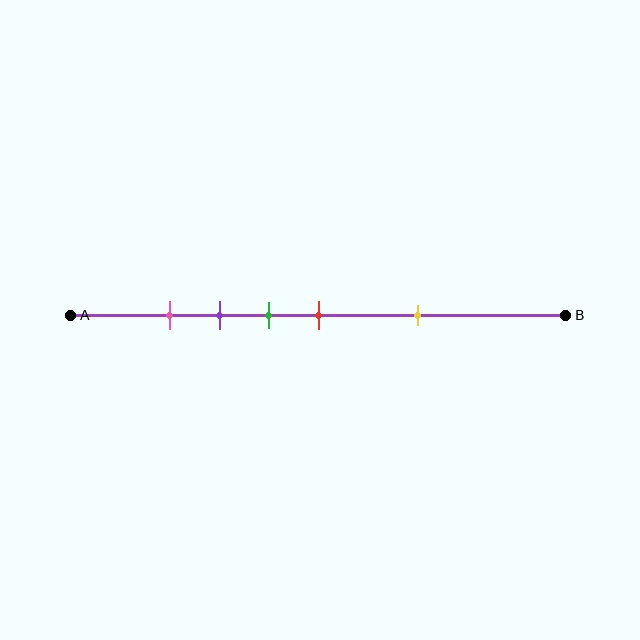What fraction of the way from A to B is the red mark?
The red mark is approximately 50% (0.5) of the way from A to B.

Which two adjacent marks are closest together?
The pink and purple marks are the closest adjacent pair.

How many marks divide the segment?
There are 5 marks dividing the segment.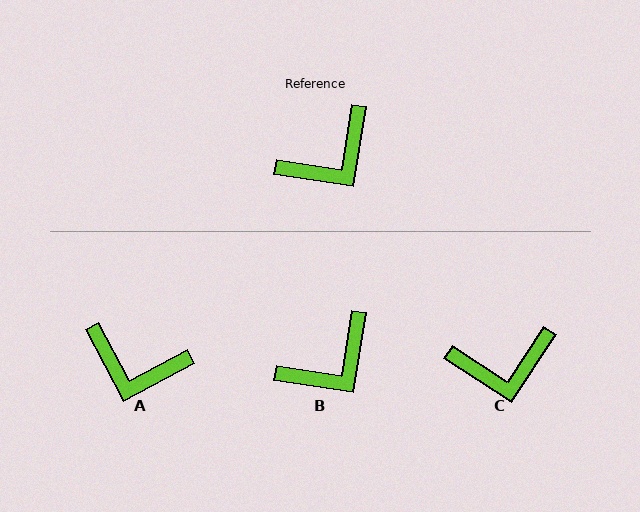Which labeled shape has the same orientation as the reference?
B.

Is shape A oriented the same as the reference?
No, it is off by about 53 degrees.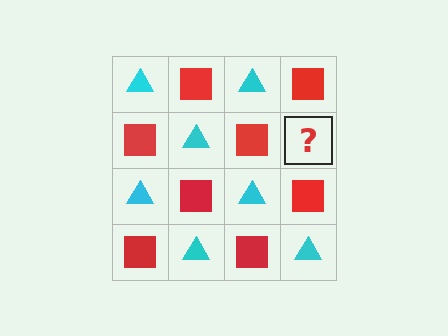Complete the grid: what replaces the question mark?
The question mark should be replaced with a cyan triangle.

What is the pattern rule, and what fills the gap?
The rule is that it alternates cyan triangle and red square in a checkerboard pattern. The gap should be filled with a cyan triangle.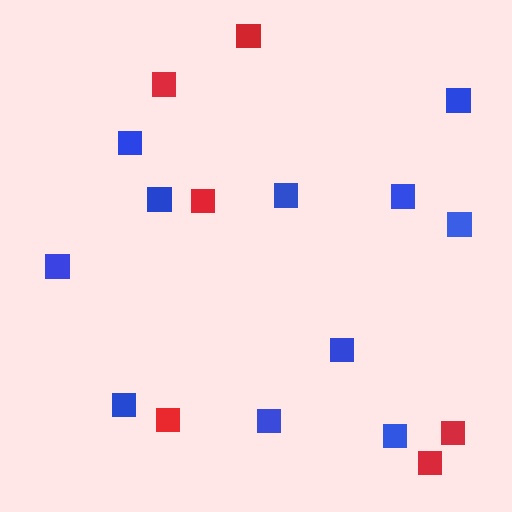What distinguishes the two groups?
There are 2 groups: one group of red squares (6) and one group of blue squares (11).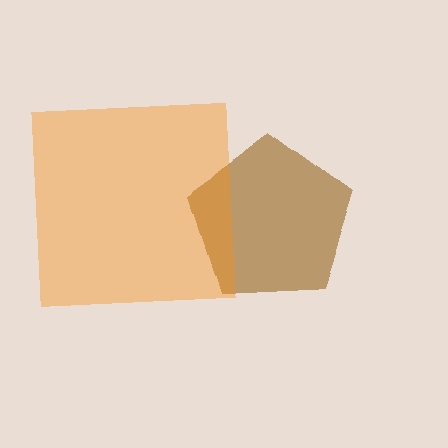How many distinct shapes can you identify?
There are 2 distinct shapes: a brown pentagon, an orange square.